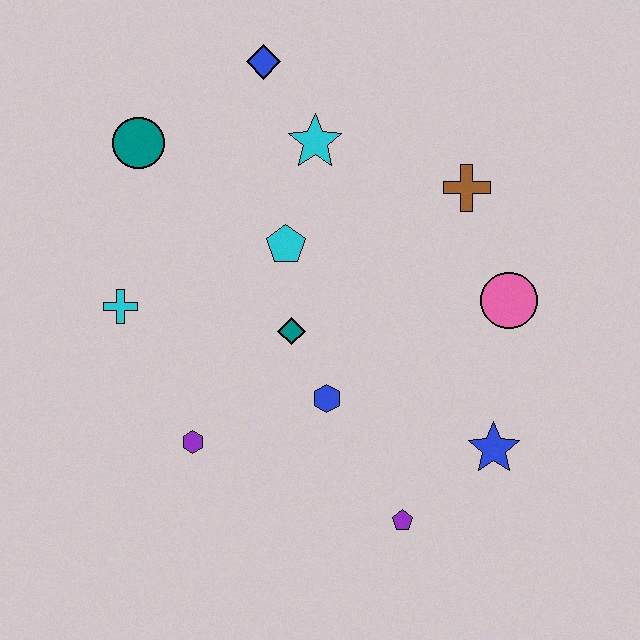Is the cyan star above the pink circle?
Yes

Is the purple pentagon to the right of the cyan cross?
Yes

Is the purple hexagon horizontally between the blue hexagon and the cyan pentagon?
No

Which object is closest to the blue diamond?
The cyan star is closest to the blue diamond.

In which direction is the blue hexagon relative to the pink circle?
The blue hexagon is to the left of the pink circle.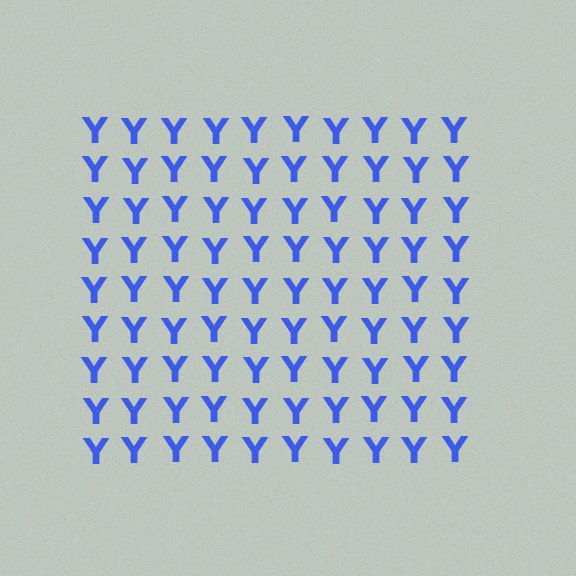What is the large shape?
The large shape is a square.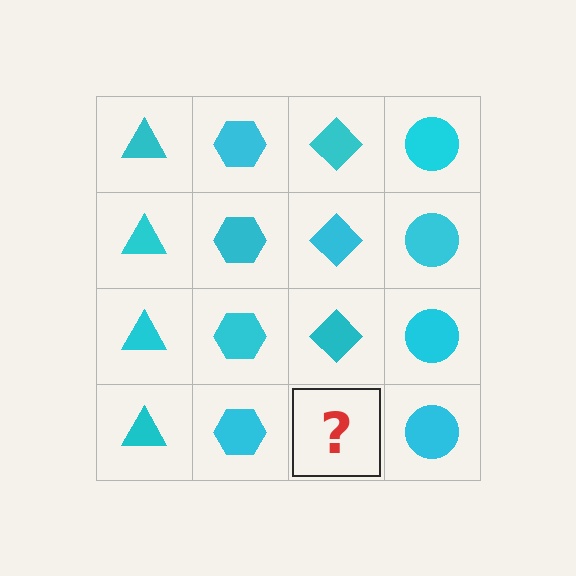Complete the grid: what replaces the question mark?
The question mark should be replaced with a cyan diamond.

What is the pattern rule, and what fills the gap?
The rule is that each column has a consistent shape. The gap should be filled with a cyan diamond.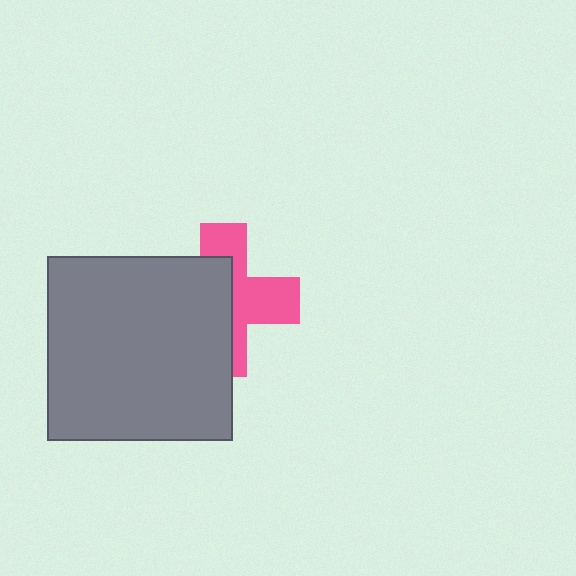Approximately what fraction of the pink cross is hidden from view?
Roughly 54% of the pink cross is hidden behind the gray square.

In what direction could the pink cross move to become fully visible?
The pink cross could move right. That would shift it out from behind the gray square entirely.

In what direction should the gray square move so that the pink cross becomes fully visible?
The gray square should move left. That is the shortest direction to clear the overlap and leave the pink cross fully visible.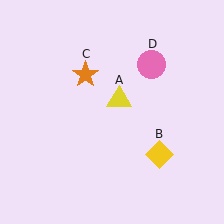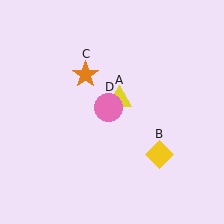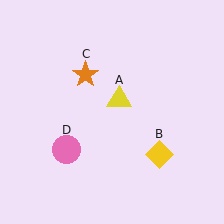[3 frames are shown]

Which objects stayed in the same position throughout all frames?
Yellow triangle (object A) and yellow diamond (object B) and orange star (object C) remained stationary.